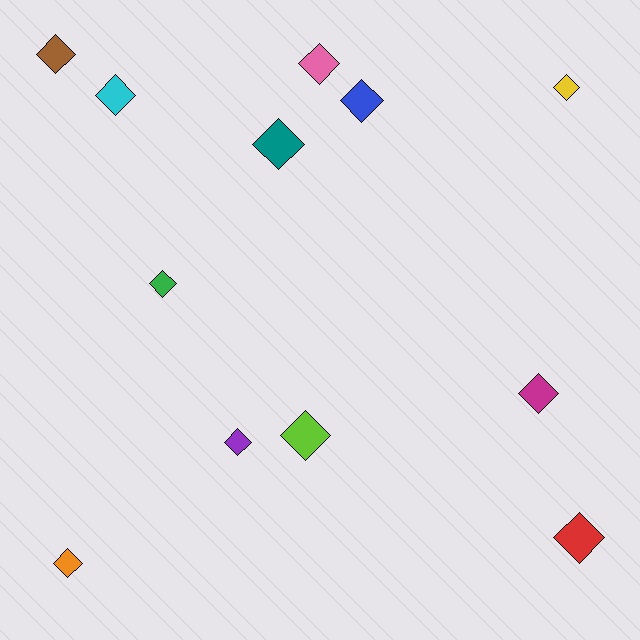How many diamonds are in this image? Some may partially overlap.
There are 12 diamonds.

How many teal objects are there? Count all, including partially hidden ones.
There is 1 teal object.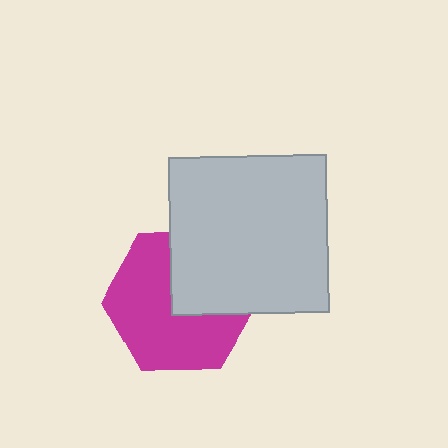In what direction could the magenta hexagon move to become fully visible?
The magenta hexagon could move toward the lower-left. That would shift it out from behind the light gray square entirely.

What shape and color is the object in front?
The object in front is a light gray square.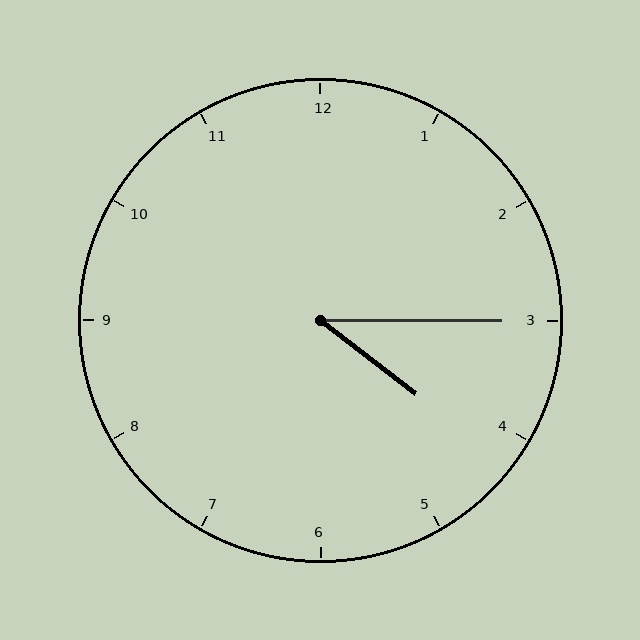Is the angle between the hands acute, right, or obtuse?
It is acute.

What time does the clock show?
4:15.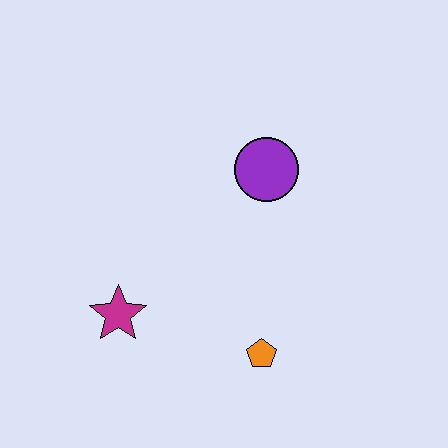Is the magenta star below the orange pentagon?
No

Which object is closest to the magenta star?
The orange pentagon is closest to the magenta star.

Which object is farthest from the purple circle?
The magenta star is farthest from the purple circle.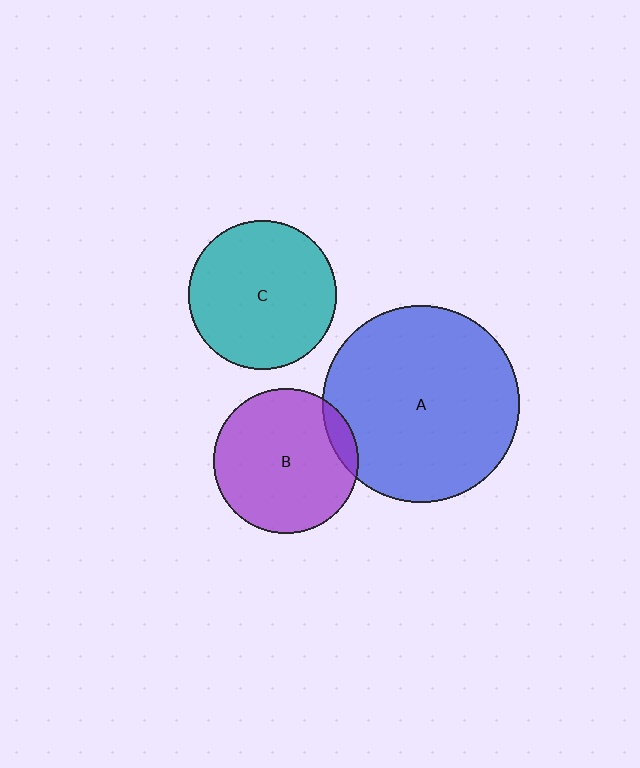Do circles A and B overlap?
Yes.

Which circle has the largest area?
Circle A (blue).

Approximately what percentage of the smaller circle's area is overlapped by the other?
Approximately 10%.